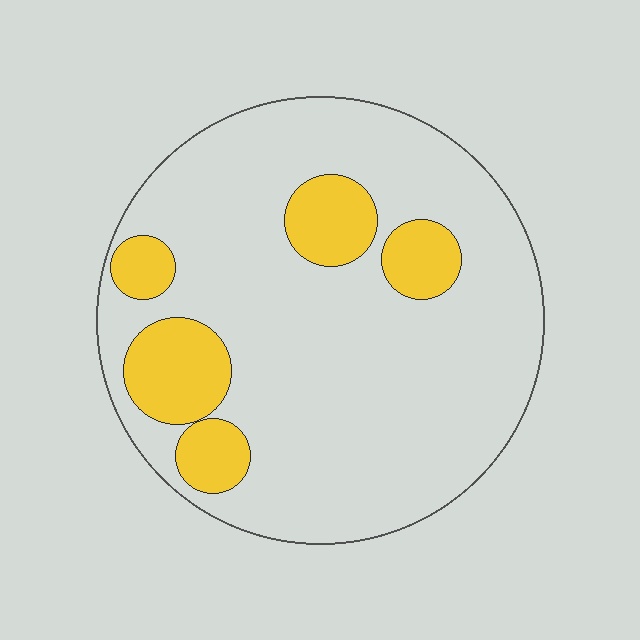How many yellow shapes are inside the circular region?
5.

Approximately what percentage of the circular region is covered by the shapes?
Approximately 20%.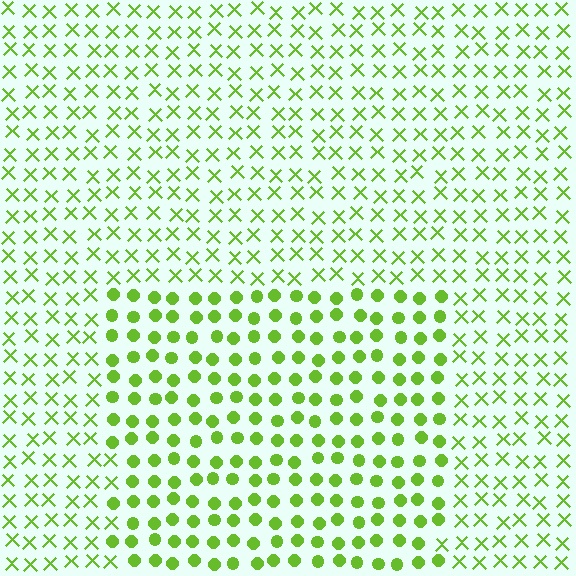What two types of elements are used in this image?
The image uses circles inside the rectangle region and X marks outside it.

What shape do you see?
I see a rectangle.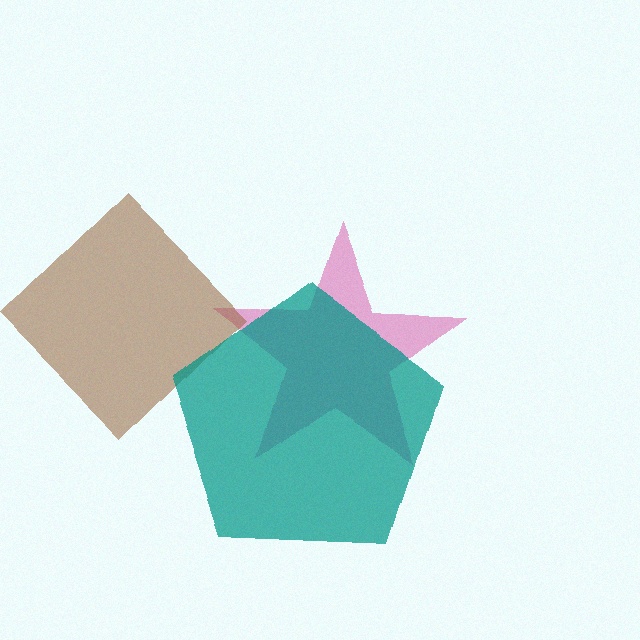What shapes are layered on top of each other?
The layered shapes are: a magenta star, a brown diamond, a teal pentagon.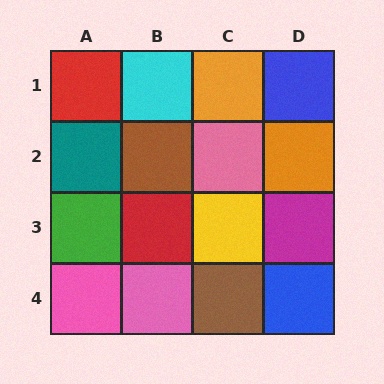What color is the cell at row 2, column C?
Pink.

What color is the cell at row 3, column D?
Magenta.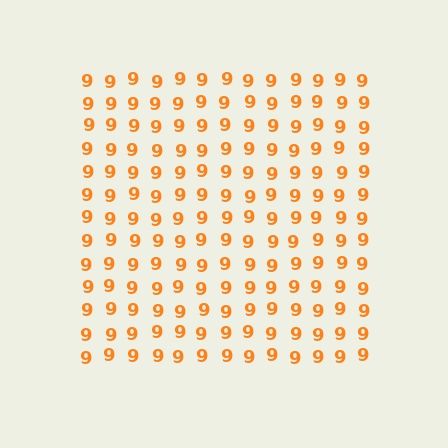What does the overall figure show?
The overall figure shows a square.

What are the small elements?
The small elements are digit 9's.